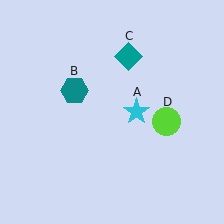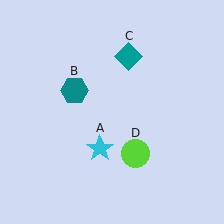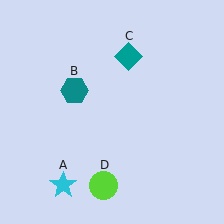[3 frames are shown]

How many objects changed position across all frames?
2 objects changed position: cyan star (object A), lime circle (object D).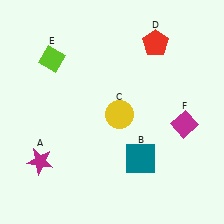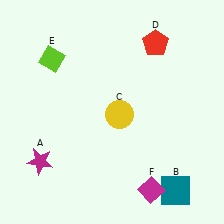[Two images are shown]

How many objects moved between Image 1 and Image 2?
2 objects moved between the two images.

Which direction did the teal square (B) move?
The teal square (B) moved right.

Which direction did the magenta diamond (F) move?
The magenta diamond (F) moved down.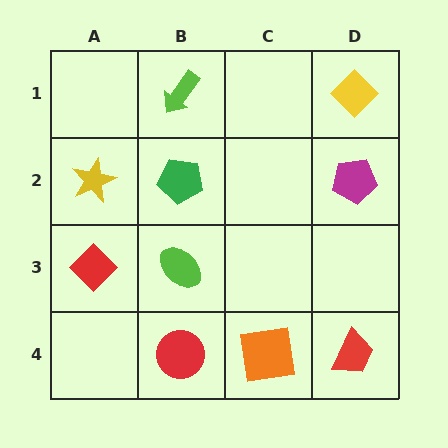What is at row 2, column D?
A magenta pentagon.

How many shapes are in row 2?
3 shapes.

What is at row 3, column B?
A lime ellipse.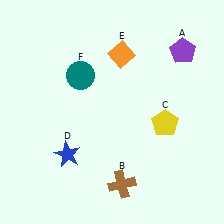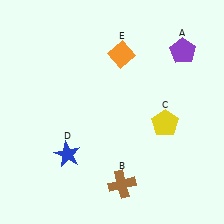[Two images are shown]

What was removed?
The teal circle (F) was removed in Image 2.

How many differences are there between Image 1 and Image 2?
There is 1 difference between the two images.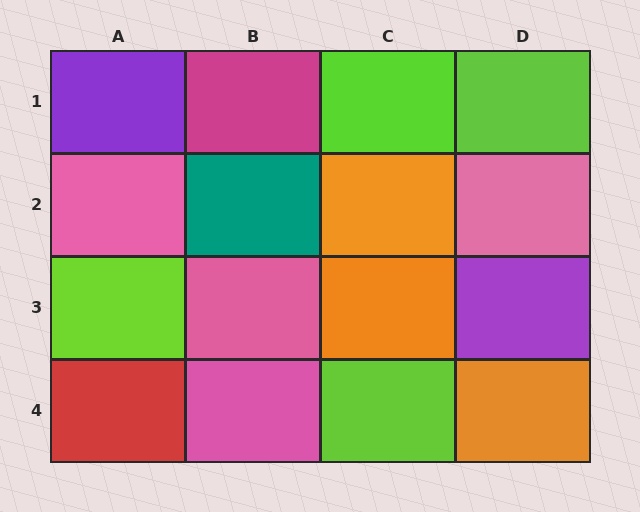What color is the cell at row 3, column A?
Lime.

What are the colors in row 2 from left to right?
Pink, teal, orange, pink.